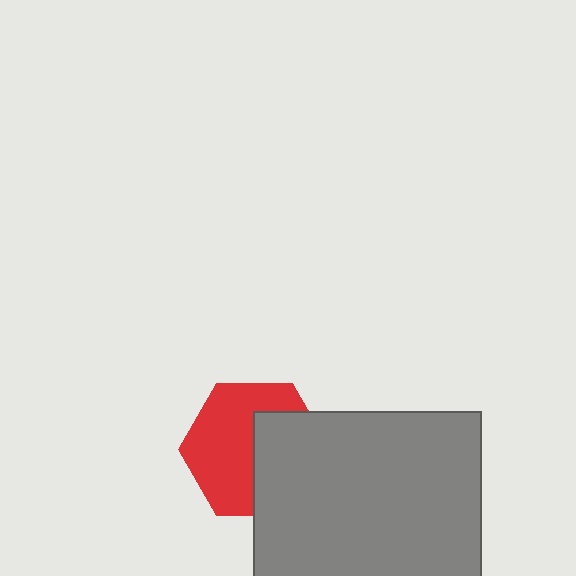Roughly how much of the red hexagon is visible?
About half of it is visible (roughly 58%).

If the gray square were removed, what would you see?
You would see the complete red hexagon.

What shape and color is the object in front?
The object in front is a gray square.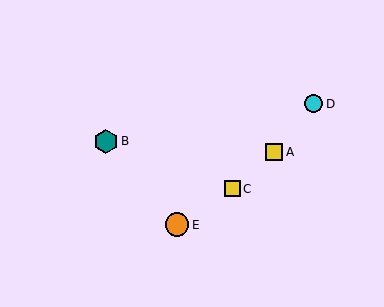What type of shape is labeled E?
Shape E is an orange circle.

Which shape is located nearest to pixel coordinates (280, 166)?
The yellow square (labeled A) at (274, 152) is nearest to that location.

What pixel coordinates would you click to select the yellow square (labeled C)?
Click at (232, 189) to select the yellow square C.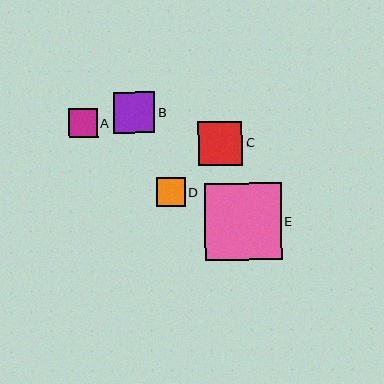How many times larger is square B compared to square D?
Square B is approximately 1.4 times the size of square D.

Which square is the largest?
Square E is the largest with a size of approximately 77 pixels.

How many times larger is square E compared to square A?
Square E is approximately 2.7 times the size of square A.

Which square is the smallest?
Square D is the smallest with a size of approximately 29 pixels.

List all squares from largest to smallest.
From largest to smallest: E, C, B, A, D.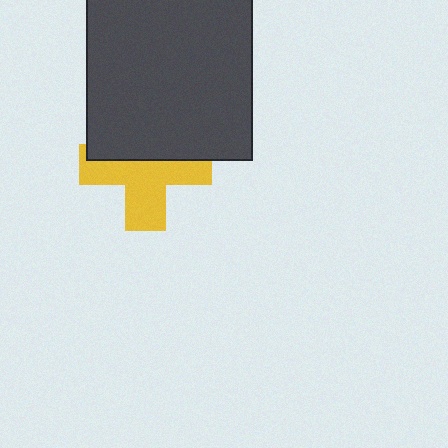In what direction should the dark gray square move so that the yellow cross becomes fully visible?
The dark gray square should move up. That is the shortest direction to clear the overlap and leave the yellow cross fully visible.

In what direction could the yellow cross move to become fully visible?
The yellow cross could move down. That would shift it out from behind the dark gray square entirely.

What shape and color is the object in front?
The object in front is a dark gray square.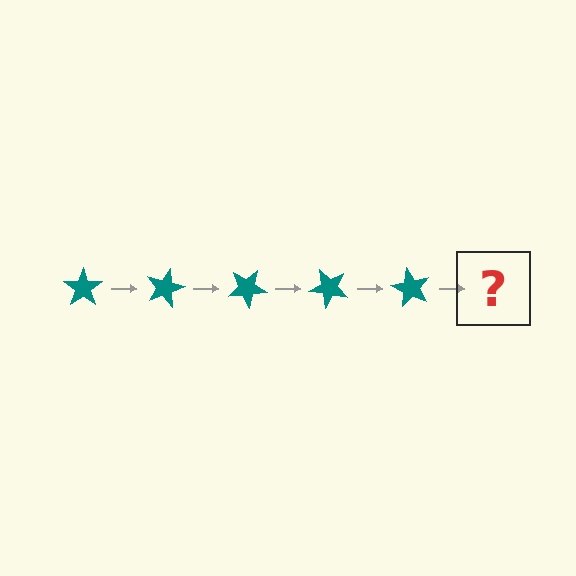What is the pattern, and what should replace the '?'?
The pattern is that the star rotates 15 degrees each step. The '?' should be a teal star rotated 75 degrees.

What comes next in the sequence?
The next element should be a teal star rotated 75 degrees.